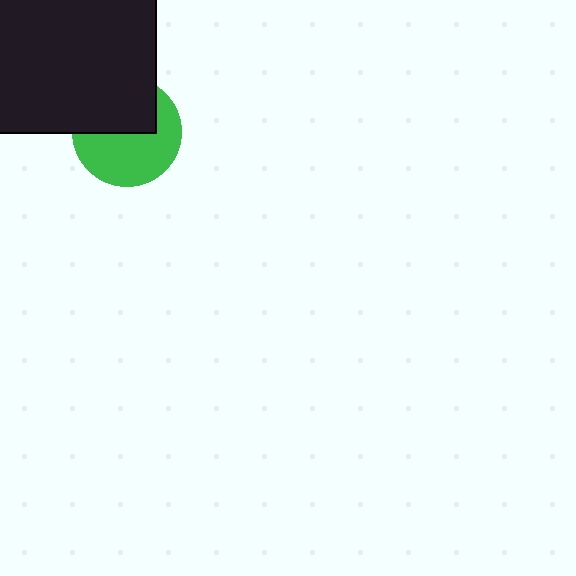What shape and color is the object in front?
The object in front is a black square.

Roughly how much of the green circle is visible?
About half of it is visible (roughly 57%).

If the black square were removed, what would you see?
You would see the complete green circle.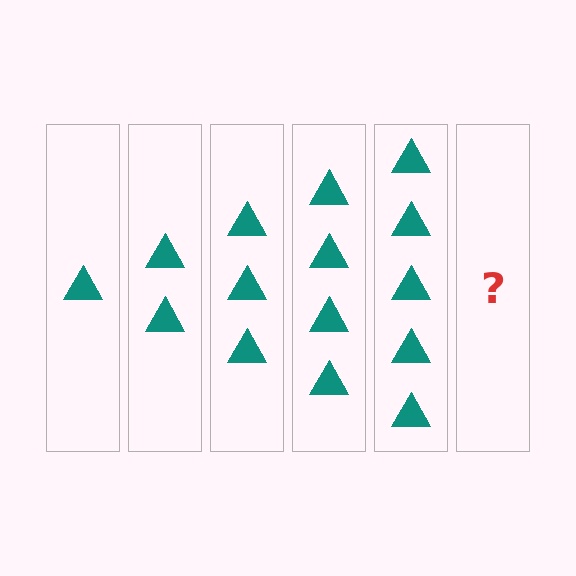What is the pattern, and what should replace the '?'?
The pattern is that each step adds one more triangle. The '?' should be 6 triangles.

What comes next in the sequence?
The next element should be 6 triangles.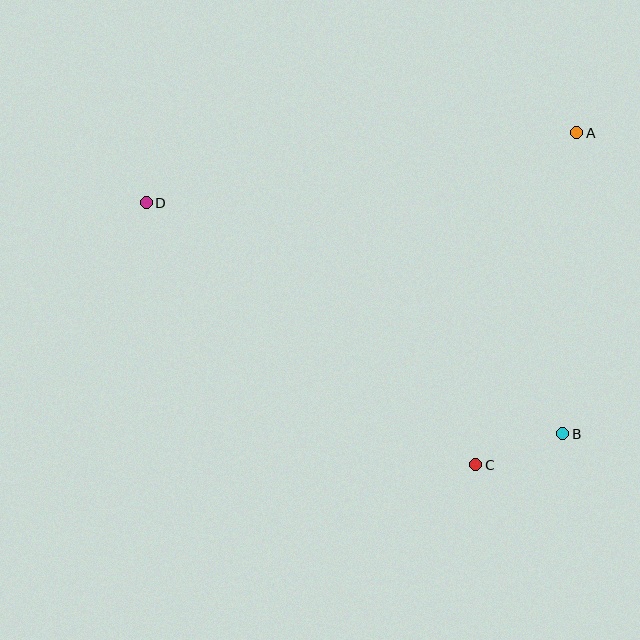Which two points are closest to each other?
Points B and C are closest to each other.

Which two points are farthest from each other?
Points B and D are farthest from each other.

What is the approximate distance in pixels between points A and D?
The distance between A and D is approximately 437 pixels.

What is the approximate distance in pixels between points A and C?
The distance between A and C is approximately 347 pixels.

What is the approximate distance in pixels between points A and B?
The distance between A and B is approximately 301 pixels.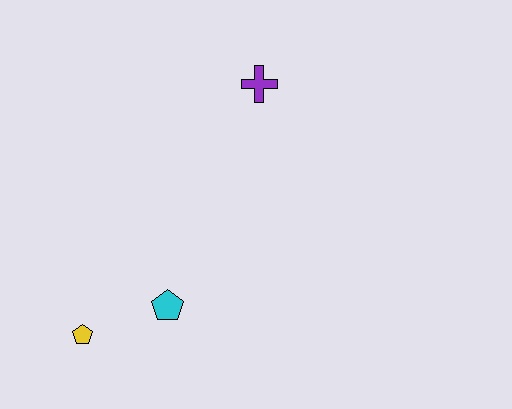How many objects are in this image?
There are 3 objects.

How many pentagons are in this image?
There are 2 pentagons.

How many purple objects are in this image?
There is 1 purple object.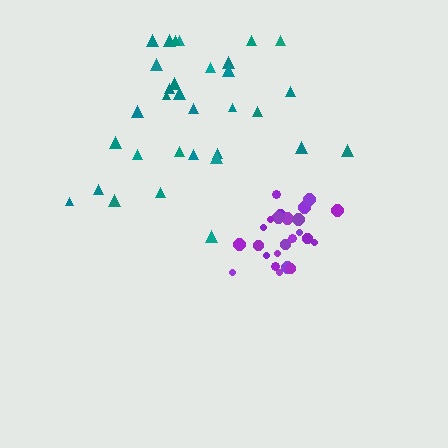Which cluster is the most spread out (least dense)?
Teal.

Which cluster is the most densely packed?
Purple.